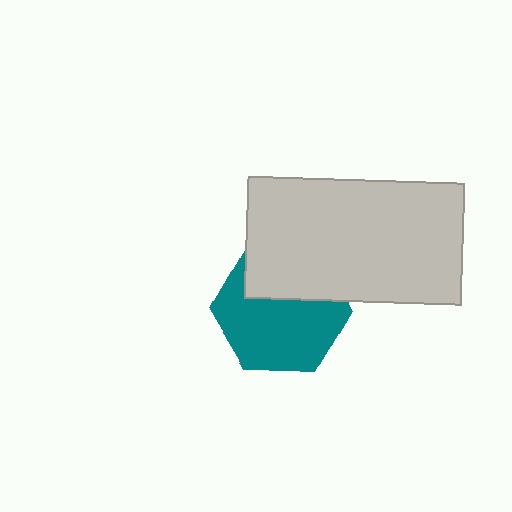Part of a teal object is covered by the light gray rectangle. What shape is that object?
It is a hexagon.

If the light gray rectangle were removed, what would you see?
You would see the complete teal hexagon.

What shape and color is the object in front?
The object in front is a light gray rectangle.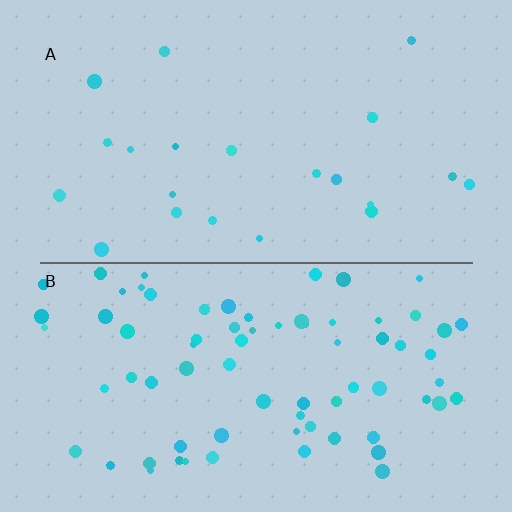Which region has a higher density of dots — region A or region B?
B (the bottom).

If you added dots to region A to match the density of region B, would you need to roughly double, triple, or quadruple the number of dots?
Approximately triple.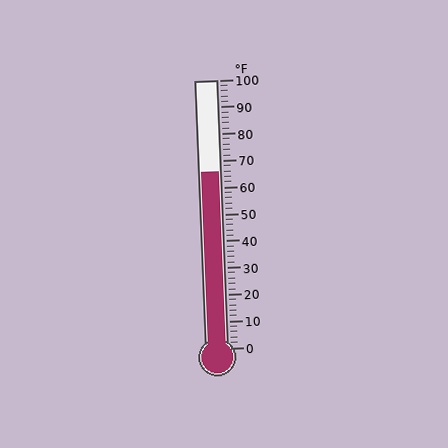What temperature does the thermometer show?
The thermometer shows approximately 66°F.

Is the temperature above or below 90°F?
The temperature is below 90°F.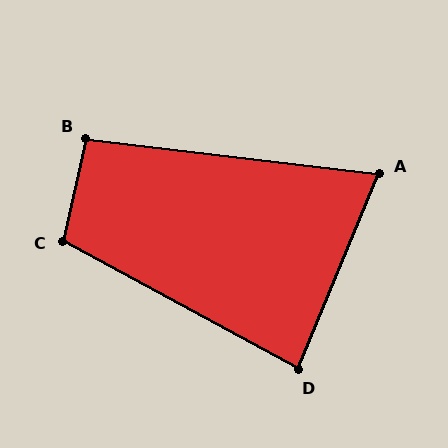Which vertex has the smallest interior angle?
A, at approximately 74 degrees.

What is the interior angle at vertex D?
Approximately 84 degrees (acute).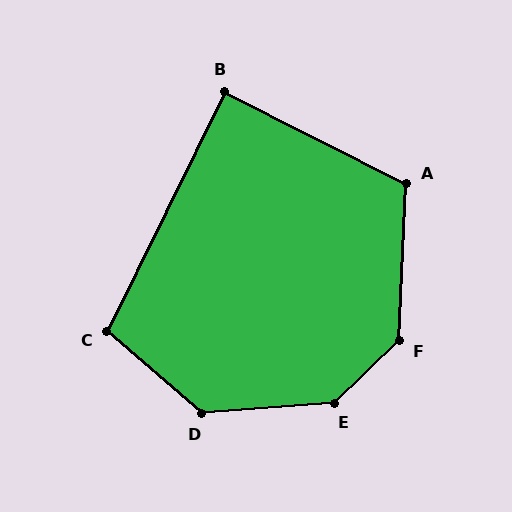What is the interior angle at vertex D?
Approximately 134 degrees (obtuse).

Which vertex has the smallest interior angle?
B, at approximately 89 degrees.